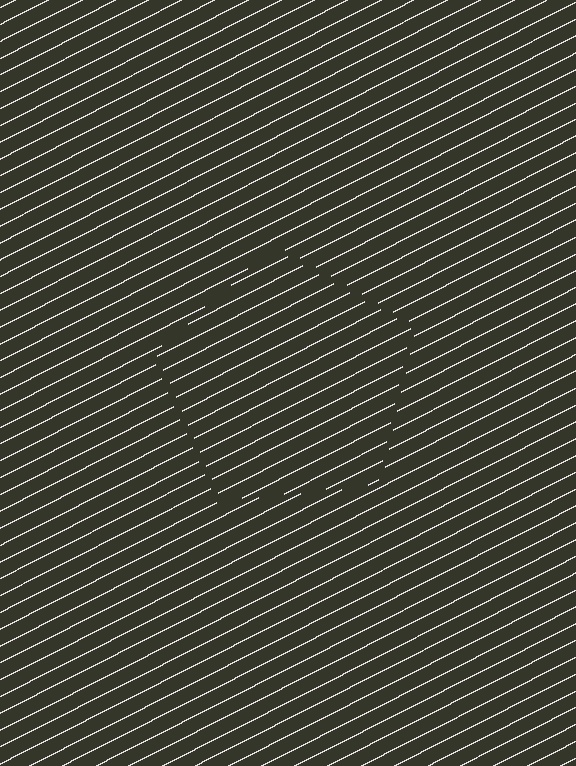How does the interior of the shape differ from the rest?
The interior of the shape contains the same grating, shifted by half a period — the contour is defined by the phase discontinuity where line-ends from the inner and outer gratings abut.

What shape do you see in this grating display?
An illusory pentagon. The interior of the shape contains the same grating, shifted by half a period — the contour is defined by the phase discontinuity where line-ends from the inner and outer gratings abut.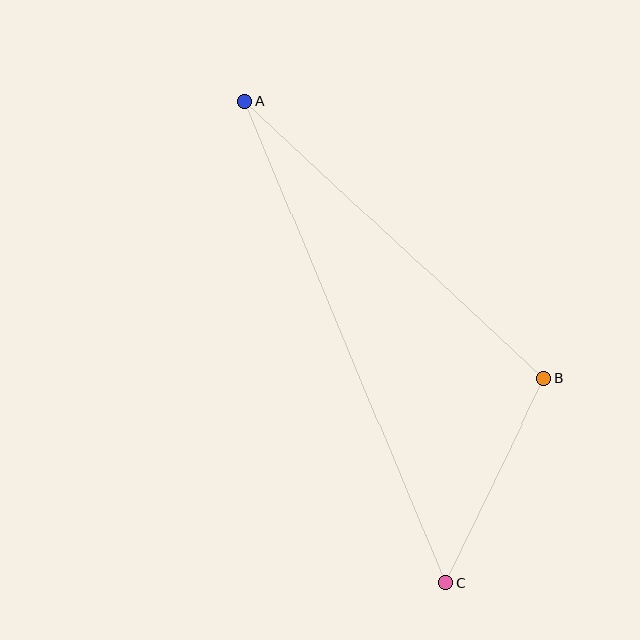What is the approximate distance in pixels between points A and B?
The distance between A and B is approximately 408 pixels.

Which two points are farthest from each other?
Points A and C are farthest from each other.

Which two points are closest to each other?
Points B and C are closest to each other.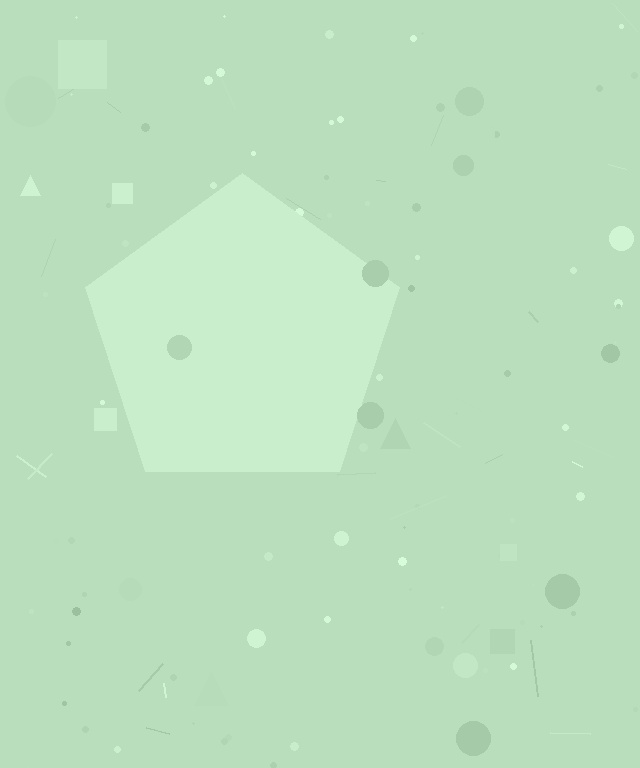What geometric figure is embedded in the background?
A pentagon is embedded in the background.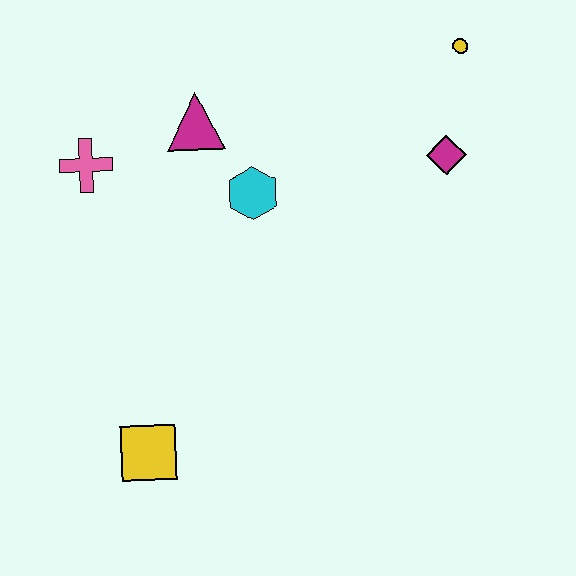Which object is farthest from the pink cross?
The yellow circle is farthest from the pink cross.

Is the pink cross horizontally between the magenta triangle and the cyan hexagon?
No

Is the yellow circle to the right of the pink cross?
Yes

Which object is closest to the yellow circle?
The magenta diamond is closest to the yellow circle.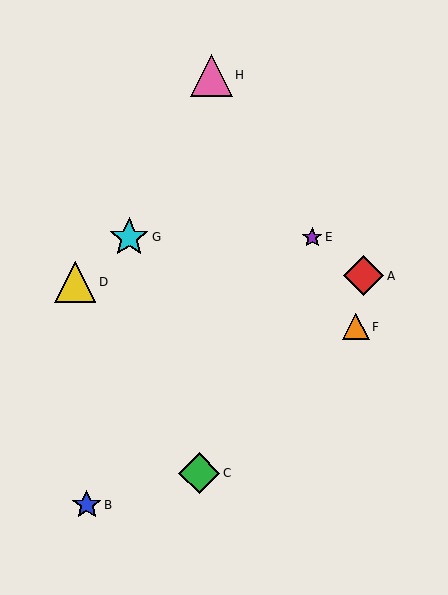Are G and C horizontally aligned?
No, G is at y≈237 and C is at y≈473.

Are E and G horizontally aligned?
Yes, both are at y≈237.